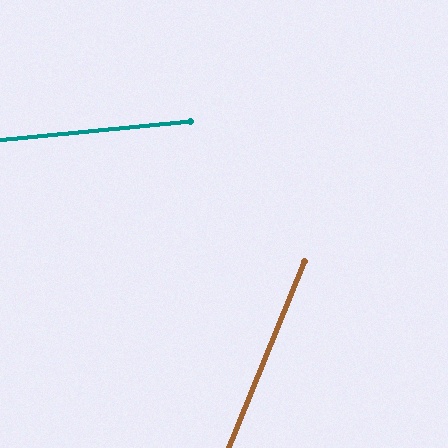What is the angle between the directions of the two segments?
Approximately 63 degrees.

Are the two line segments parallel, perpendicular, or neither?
Neither parallel nor perpendicular — they differ by about 63°.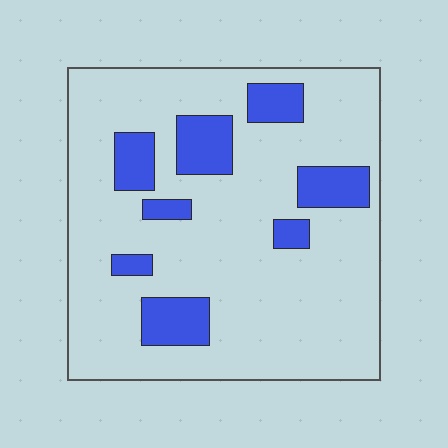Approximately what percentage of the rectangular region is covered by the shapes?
Approximately 20%.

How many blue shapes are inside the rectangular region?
8.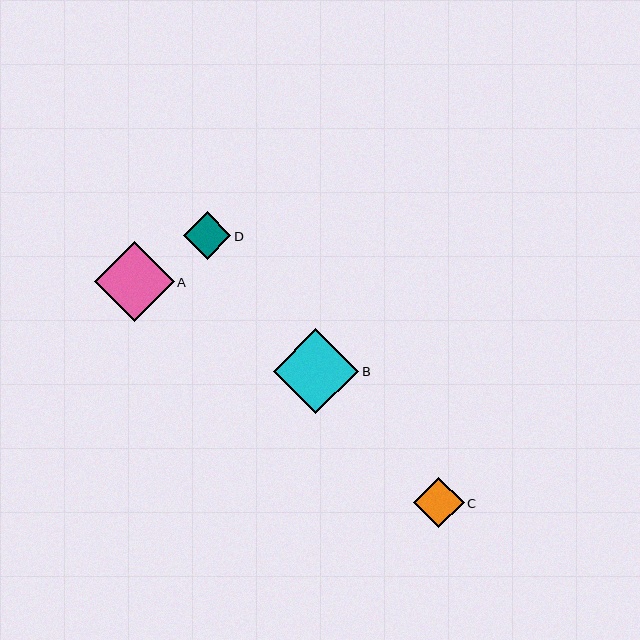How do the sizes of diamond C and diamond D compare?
Diamond C and diamond D are approximately the same size.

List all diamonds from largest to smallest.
From largest to smallest: B, A, C, D.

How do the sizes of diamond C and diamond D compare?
Diamond C and diamond D are approximately the same size.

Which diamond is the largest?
Diamond B is the largest with a size of approximately 85 pixels.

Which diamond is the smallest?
Diamond D is the smallest with a size of approximately 47 pixels.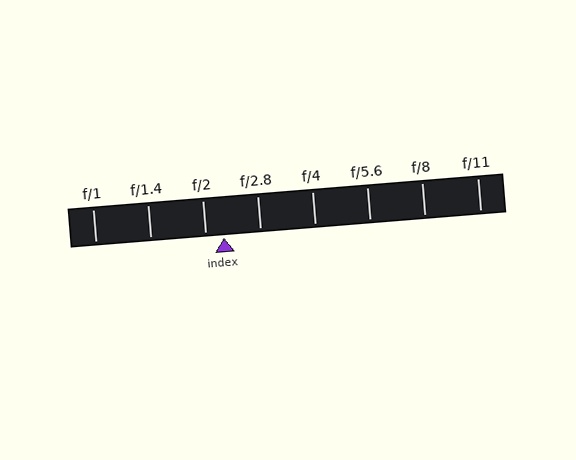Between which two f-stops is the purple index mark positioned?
The index mark is between f/2 and f/2.8.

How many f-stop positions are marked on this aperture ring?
There are 8 f-stop positions marked.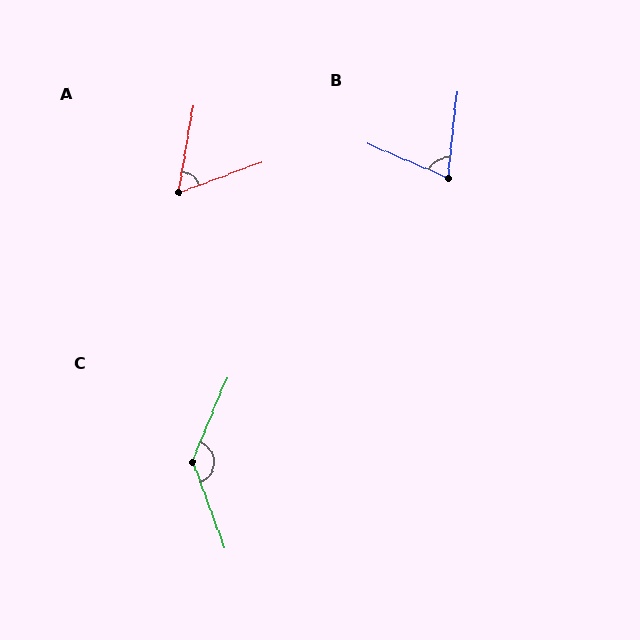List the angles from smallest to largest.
A (60°), B (72°), C (137°).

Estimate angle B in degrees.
Approximately 72 degrees.